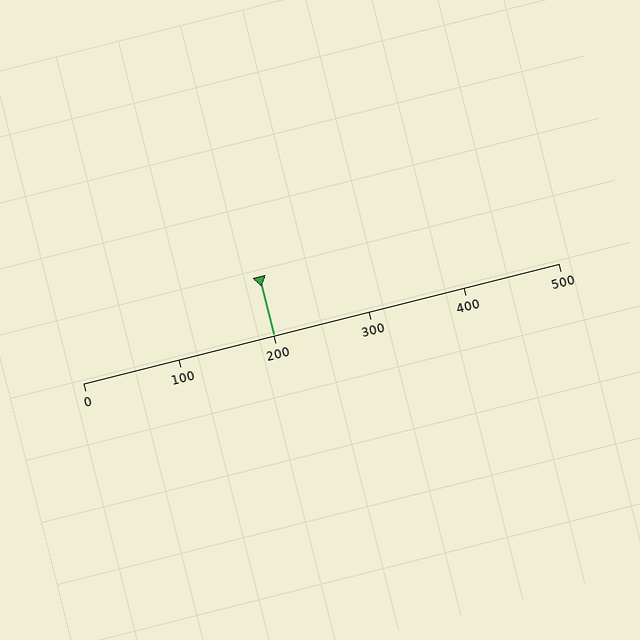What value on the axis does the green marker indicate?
The marker indicates approximately 200.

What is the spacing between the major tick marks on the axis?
The major ticks are spaced 100 apart.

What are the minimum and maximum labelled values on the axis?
The axis runs from 0 to 500.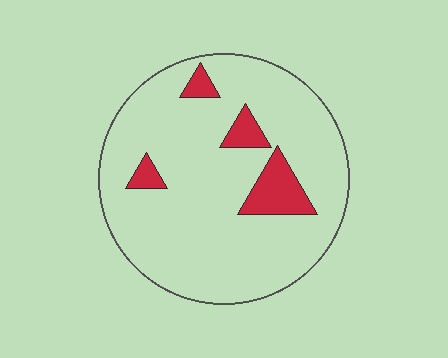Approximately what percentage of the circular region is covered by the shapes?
Approximately 10%.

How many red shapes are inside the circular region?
4.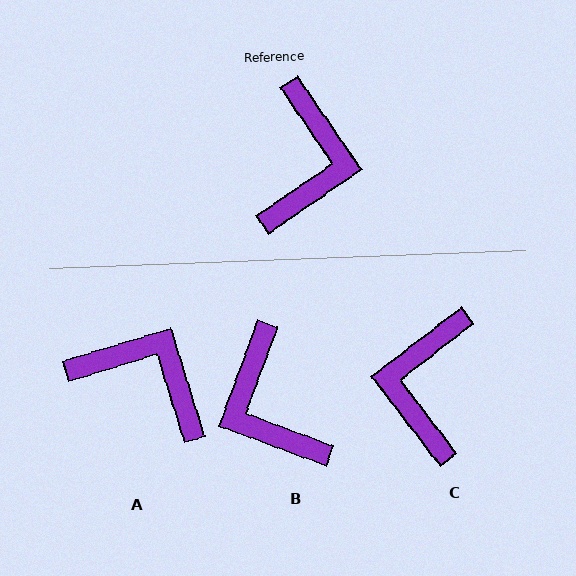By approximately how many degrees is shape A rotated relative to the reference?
Approximately 73 degrees counter-clockwise.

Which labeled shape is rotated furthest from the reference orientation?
C, about 177 degrees away.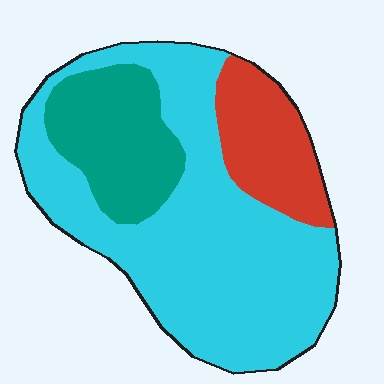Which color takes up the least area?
Red, at roughly 15%.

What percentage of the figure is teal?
Teal takes up between a sixth and a third of the figure.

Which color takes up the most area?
Cyan, at roughly 65%.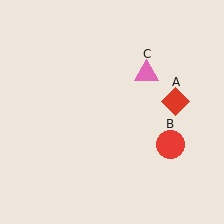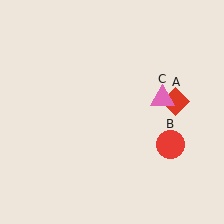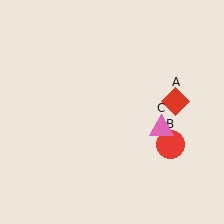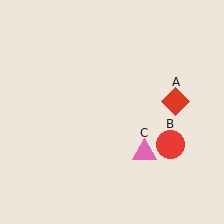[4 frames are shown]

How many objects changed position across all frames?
1 object changed position: pink triangle (object C).